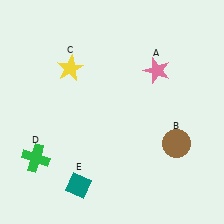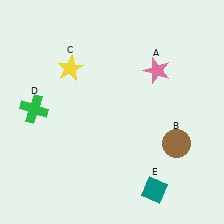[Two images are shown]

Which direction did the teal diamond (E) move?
The teal diamond (E) moved right.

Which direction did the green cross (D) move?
The green cross (D) moved up.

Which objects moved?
The objects that moved are: the green cross (D), the teal diamond (E).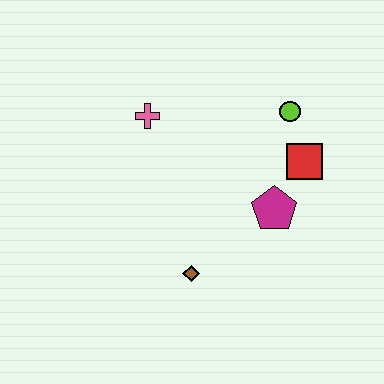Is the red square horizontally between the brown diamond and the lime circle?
No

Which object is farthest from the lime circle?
The brown diamond is farthest from the lime circle.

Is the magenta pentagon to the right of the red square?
No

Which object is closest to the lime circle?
The red square is closest to the lime circle.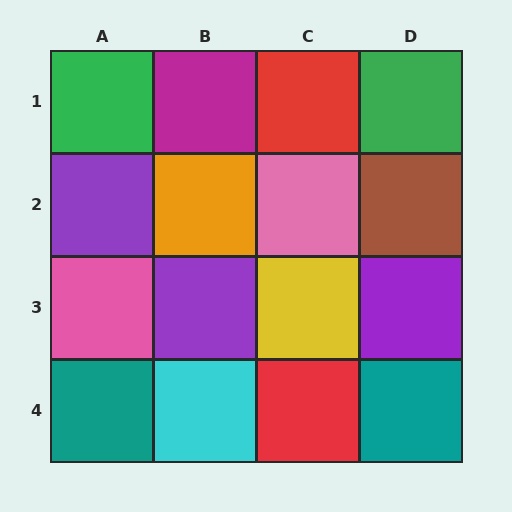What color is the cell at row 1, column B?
Magenta.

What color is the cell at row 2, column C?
Pink.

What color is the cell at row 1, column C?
Red.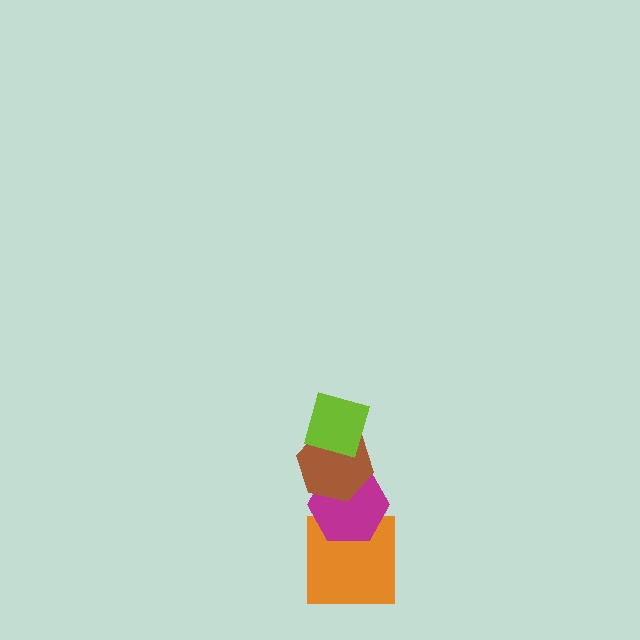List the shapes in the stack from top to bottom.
From top to bottom: the lime diamond, the brown hexagon, the magenta hexagon, the orange square.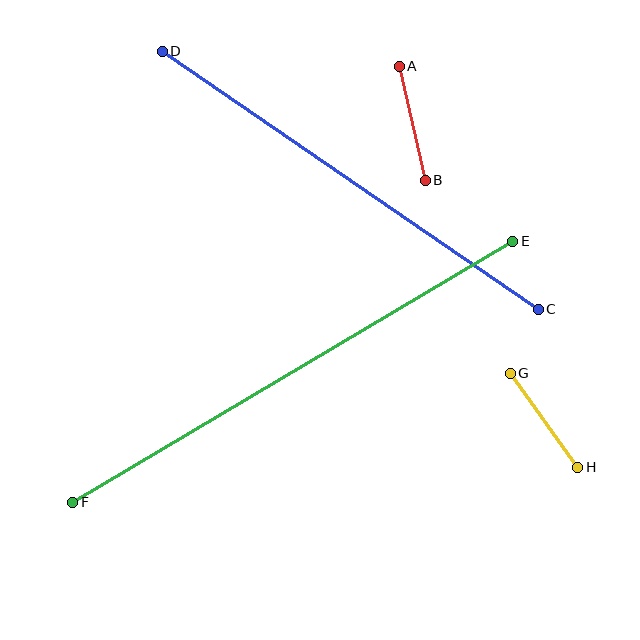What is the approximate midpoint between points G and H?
The midpoint is at approximately (544, 420) pixels.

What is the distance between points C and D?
The distance is approximately 456 pixels.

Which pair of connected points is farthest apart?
Points E and F are farthest apart.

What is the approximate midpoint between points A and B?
The midpoint is at approximately (412, 123) pixels.